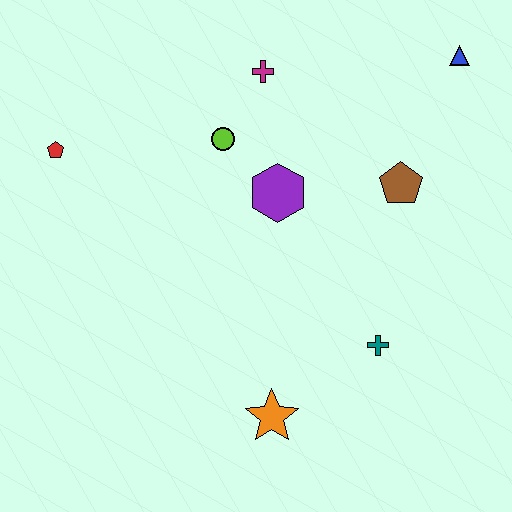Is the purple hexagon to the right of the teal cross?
No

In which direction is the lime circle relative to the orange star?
The lime circle is above the orange star.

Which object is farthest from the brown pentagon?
The red pentagon is farthest from the brown pentagon.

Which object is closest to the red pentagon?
The lime circle is closest to the red pentagon.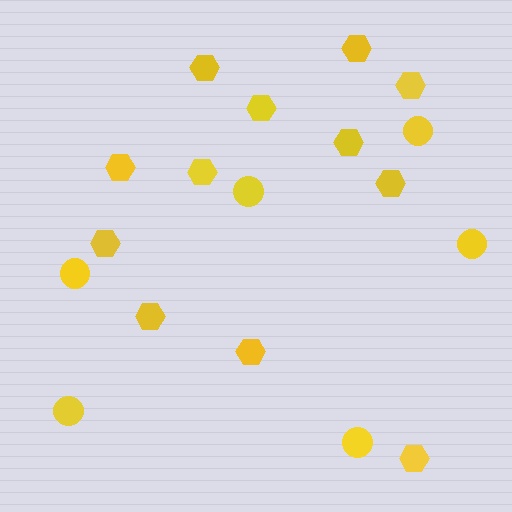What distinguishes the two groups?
There are 2 groups: one group of hexagons (12) and one group of circles (6).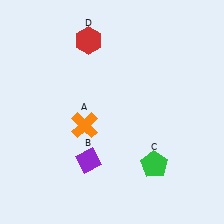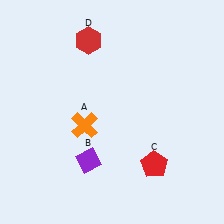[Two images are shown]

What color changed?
The pentagon (C) changed from green in Image 1 to red in Image 2.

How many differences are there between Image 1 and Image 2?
There is 1 difference between the two images.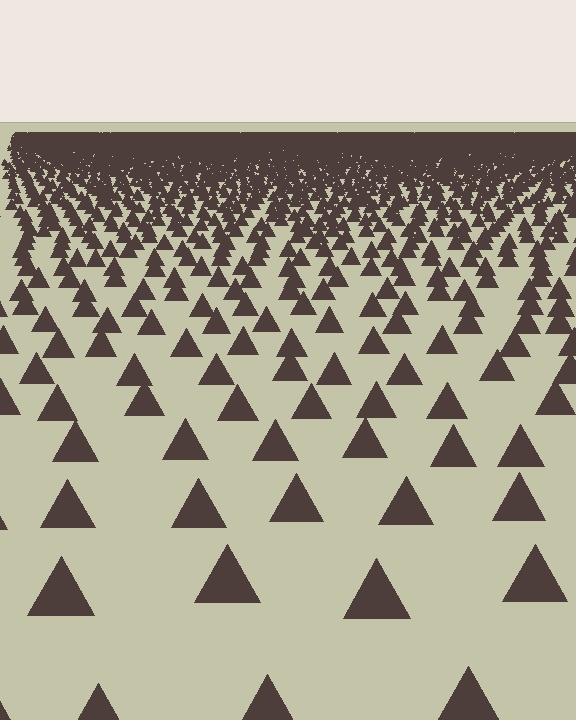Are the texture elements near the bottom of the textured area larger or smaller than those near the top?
Larger. Near the bottom, elements are closer to the viewer and appear at a bigger on-screen size.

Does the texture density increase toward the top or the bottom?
Density increases toward the top.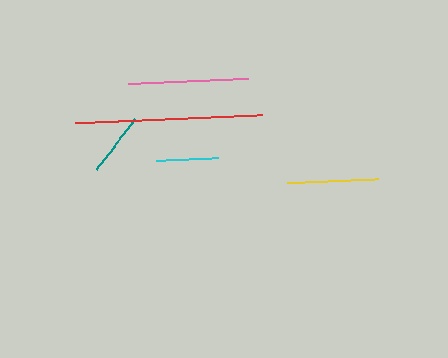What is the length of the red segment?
The red segment is approximately 187 pixels long.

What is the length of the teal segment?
The teal segment is approximately 64 pixels long.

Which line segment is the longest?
The red line is the longest at approximately 187 pixels.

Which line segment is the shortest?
The cyan line is the shortest at approximately 61 pixels.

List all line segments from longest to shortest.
From longest to shortest: red, pink, yellow, teal, cyan.